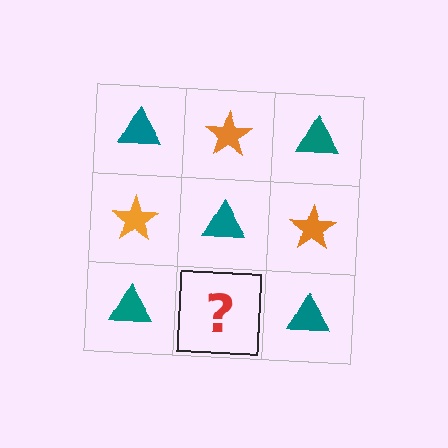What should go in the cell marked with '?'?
The missing cell should contain an orange star.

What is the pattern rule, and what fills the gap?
The rule is that it alternates teal triangle and orange star in a checkerboard pattern. The gap should be filled with an orange star.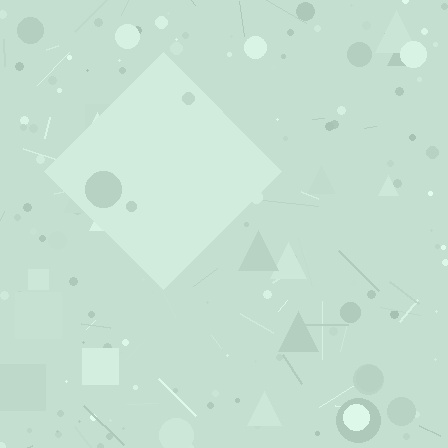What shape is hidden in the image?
A diamond is hidden in the image.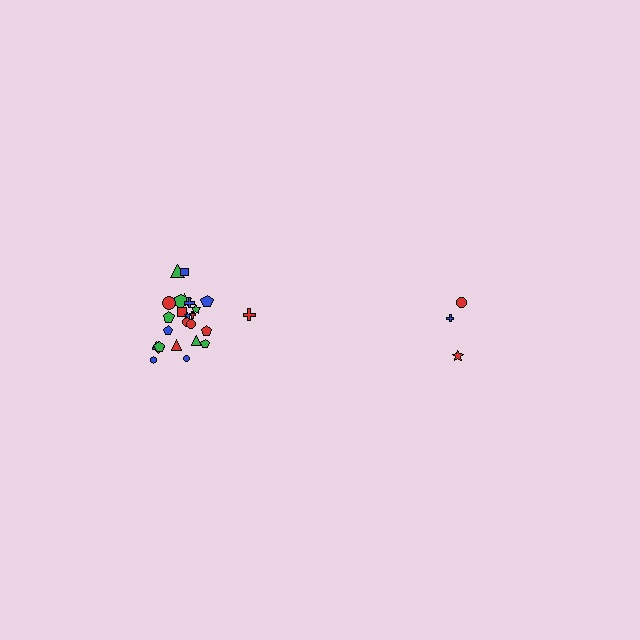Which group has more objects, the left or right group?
The left group.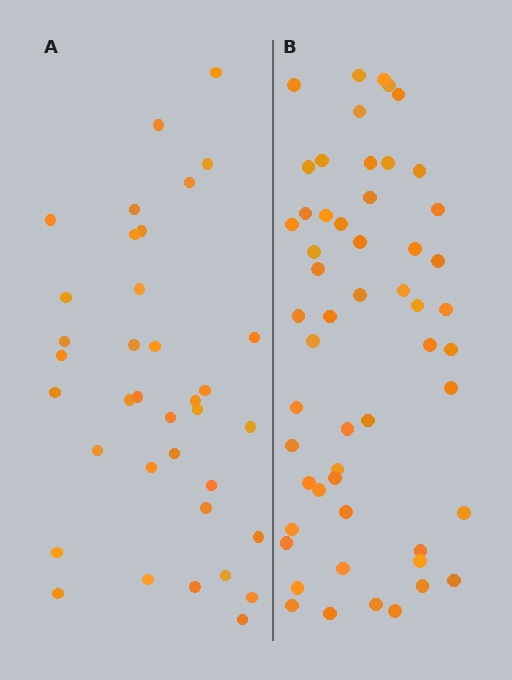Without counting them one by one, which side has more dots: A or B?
Region B (the right region) has more dots.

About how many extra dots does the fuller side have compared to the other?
Region B has approximately 20 more dots than region A.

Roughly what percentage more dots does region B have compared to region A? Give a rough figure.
About 50% more.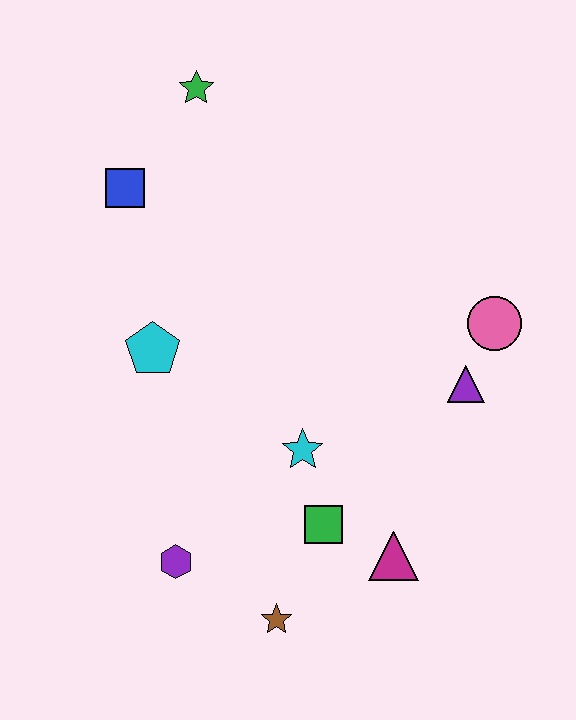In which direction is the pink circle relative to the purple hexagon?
The pink circle is to the right of the purple hexagon.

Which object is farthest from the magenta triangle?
The green star is farthest from the magenta triangle.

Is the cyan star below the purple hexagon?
No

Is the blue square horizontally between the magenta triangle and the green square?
No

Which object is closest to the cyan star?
The green square is closest to the cyan star.